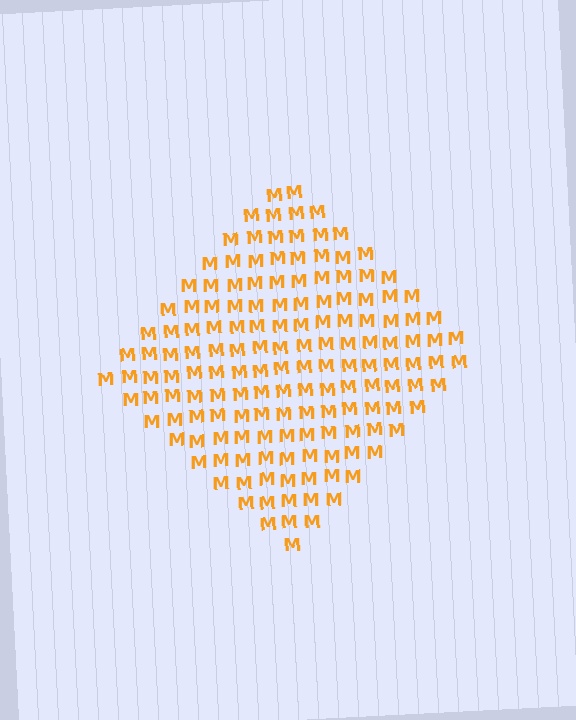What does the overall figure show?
The overall figure shows a diamond.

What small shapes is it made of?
It is made of small letter M's.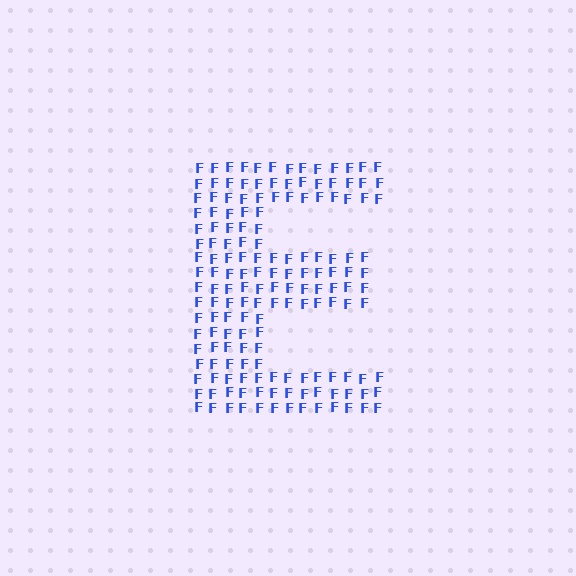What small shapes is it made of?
It is made of small letter F's.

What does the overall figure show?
The overall figure shows the letter E.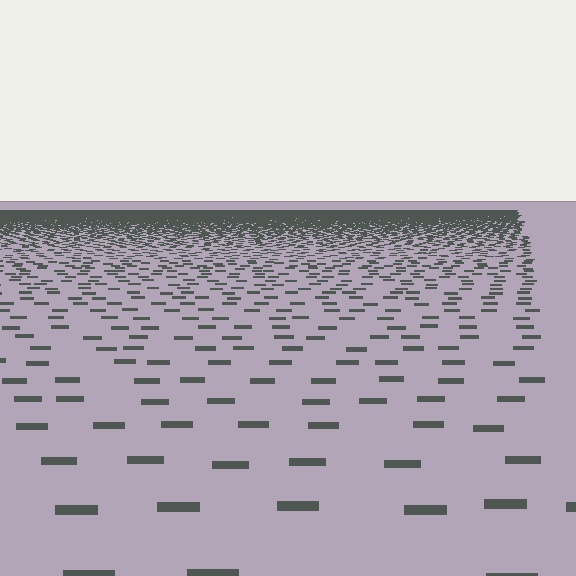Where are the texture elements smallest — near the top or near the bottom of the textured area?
Near the top.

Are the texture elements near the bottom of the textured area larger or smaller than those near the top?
Larger. Near the bottom, elements are closer to the viewer and appear at a bigger on-screen size.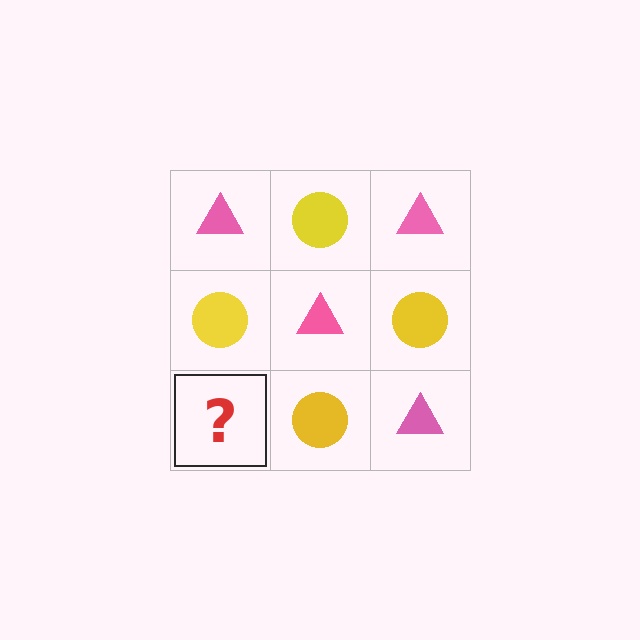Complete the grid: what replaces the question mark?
The question mark should be replaced with a pink triangle.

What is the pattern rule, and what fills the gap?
The rule is that it alternates pink triangle and yellow circle in a checkerboard pattern. The gap should be filled with a pink triangle.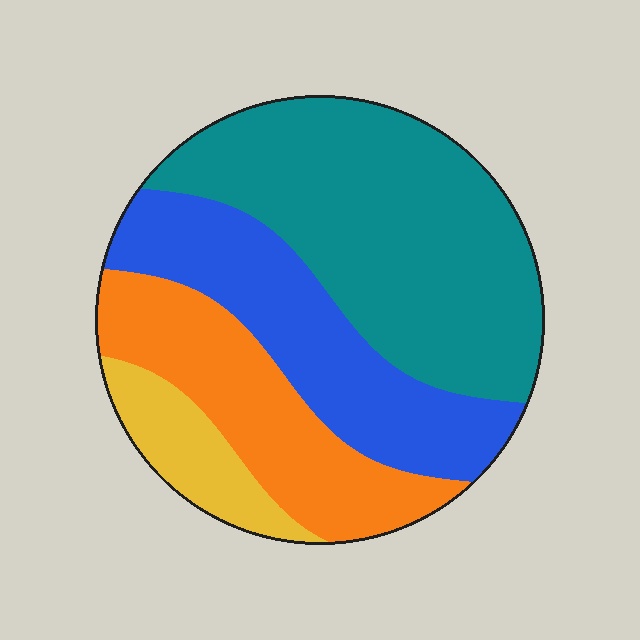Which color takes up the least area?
Yellow, at roughly 10%.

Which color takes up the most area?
Teal, at roughly 45%.